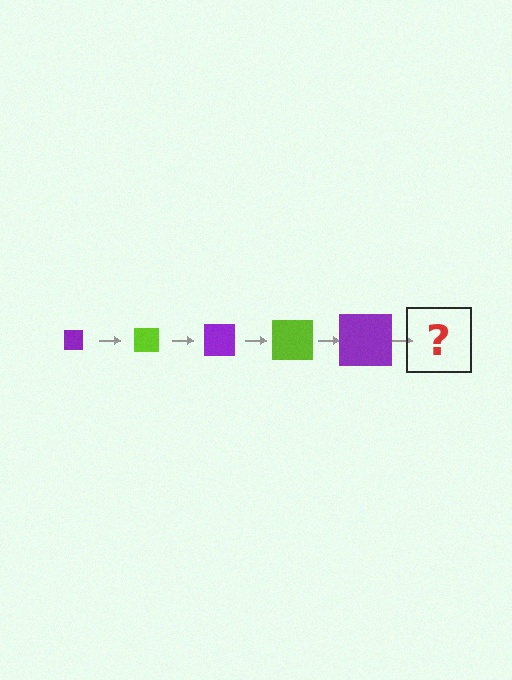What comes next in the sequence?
The next element should be a lime square, larger than the previous one.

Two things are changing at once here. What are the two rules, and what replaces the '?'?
The two rules are that the square grows larger each step and the color cycles through purple and lime. The '?' should be a lime square, larger than the previous one.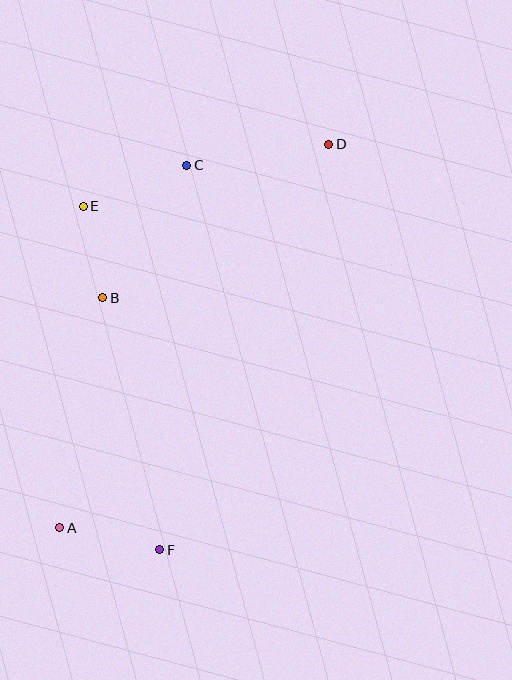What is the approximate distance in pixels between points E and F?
The distance between E and F is approximately 352 pixels.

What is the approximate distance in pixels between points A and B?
The distance between A and B is approximately 234 pixels.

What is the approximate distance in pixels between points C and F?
The distance between C and F is approximately 385 pixels.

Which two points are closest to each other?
Points B and E are closest to each other.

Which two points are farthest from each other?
Points A and D are farthest from each other.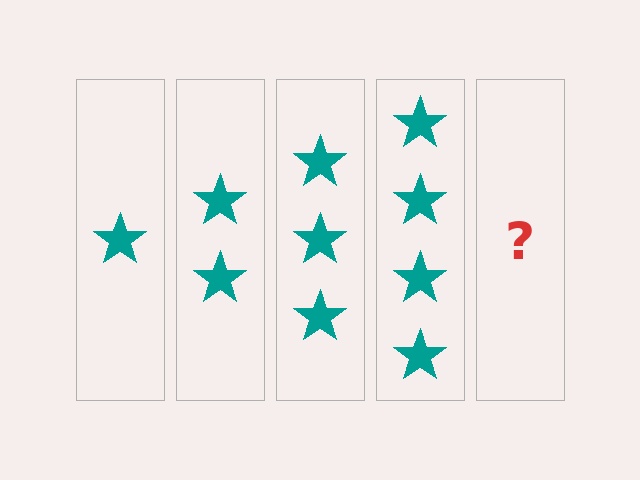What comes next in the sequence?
The next element should be 5 stars.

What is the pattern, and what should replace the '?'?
The pattern is that each step adds one more star. The '?' should be 5 stars.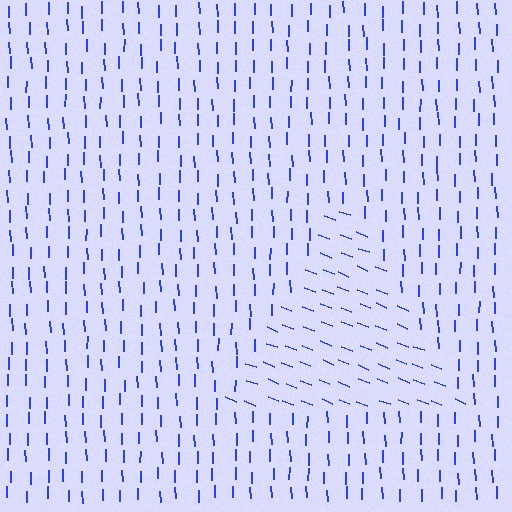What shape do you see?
I see a triangle.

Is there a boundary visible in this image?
Yes, there is a texture boundary formed by a change in line orientation.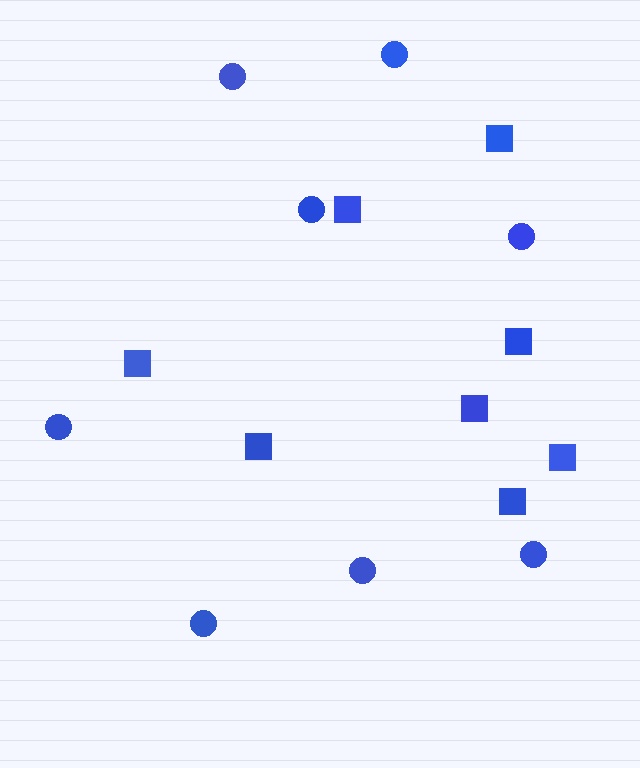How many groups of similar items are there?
There are 2 groups: one group of circles (8) and one group of squares (8).